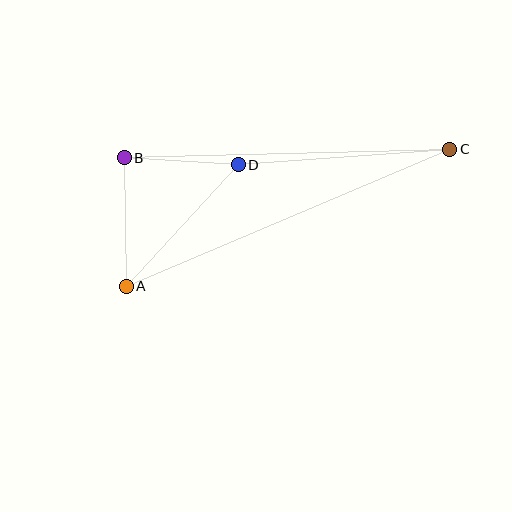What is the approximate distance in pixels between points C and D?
The distance between C and D is approximately 212 pixels.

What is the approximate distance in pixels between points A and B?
The distance between A and B is approximately 129 pixels.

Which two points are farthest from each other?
Points A and C are farthest from each other.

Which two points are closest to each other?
Points B and D are closest to each other.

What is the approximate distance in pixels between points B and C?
The distance between B and C is approximately 326 pixels.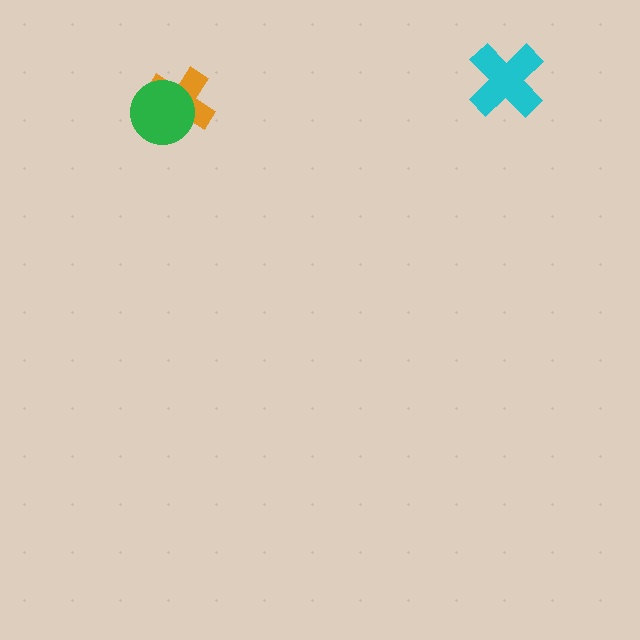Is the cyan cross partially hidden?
No, no other shape covers it.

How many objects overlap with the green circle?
1 object overlaps with the green circle.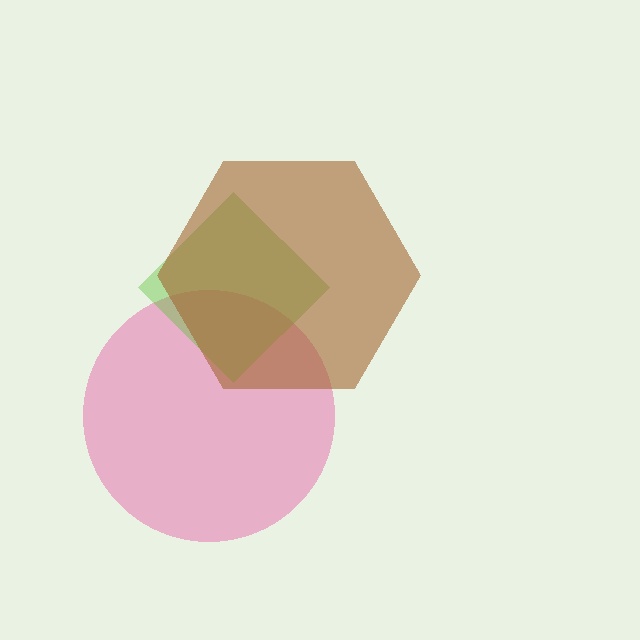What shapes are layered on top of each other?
The layered shapes are: a pink circle, a lime diamond, a brown hexagon.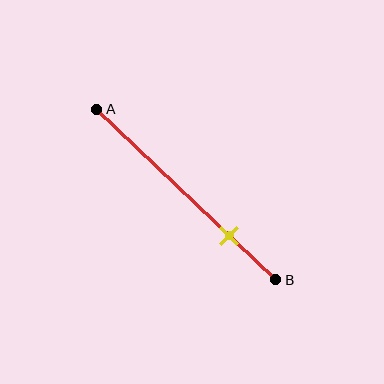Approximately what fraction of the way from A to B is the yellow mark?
The yellow mark is approximately 75% of the way from A to B.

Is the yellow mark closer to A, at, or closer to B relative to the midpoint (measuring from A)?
The yellow mark is closer to point B than the midpoint of segment AB.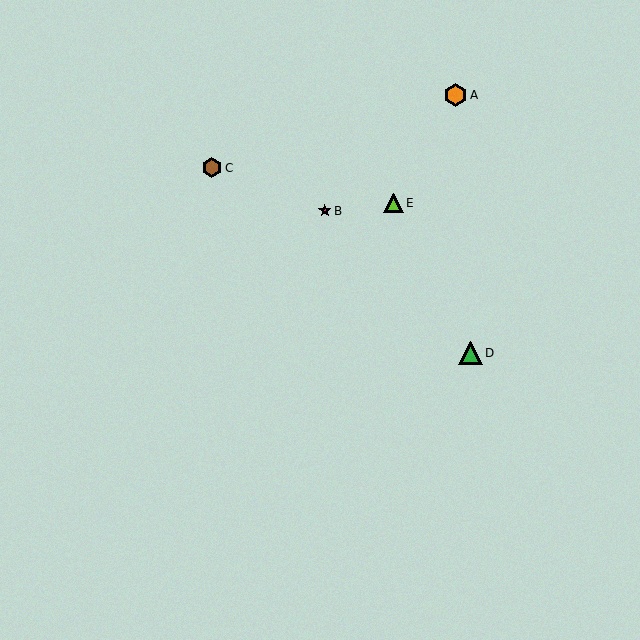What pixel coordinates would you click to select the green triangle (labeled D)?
Click at (470, 353) to select the green triangle D.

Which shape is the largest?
The green triangle (labeled D) is the largest.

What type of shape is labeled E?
Shape E is a lime triangle.